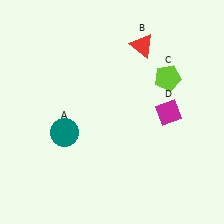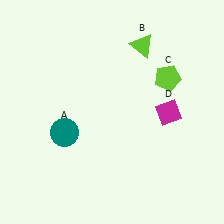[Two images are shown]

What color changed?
The triangle (B) changed from red in Image 1 to lime in Image 2.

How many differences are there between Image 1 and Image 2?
There is 1 difference between the two images.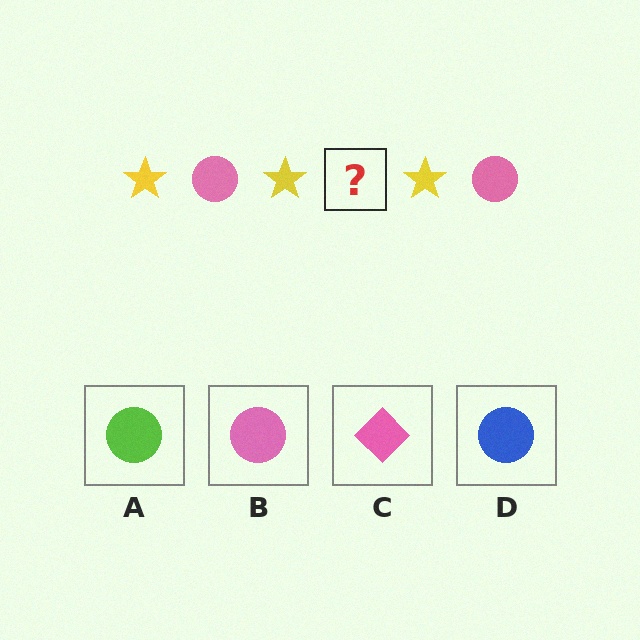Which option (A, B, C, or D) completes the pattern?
B.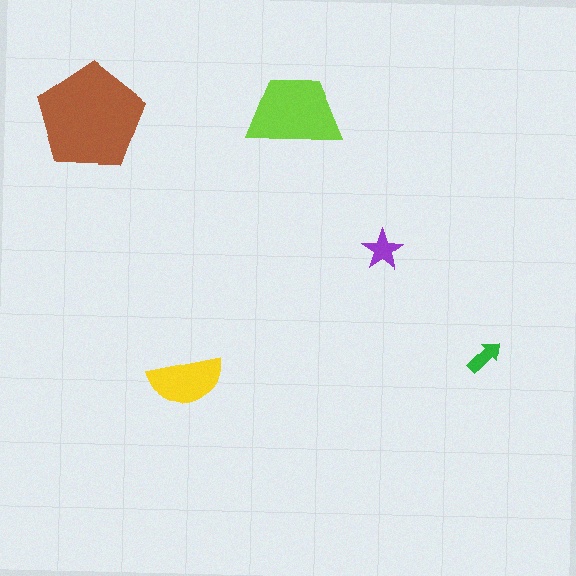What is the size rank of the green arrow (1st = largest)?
5th.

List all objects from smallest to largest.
The green arrow, the purple star, the yellow semicircle, the lime trapezoid, the brown pentagon.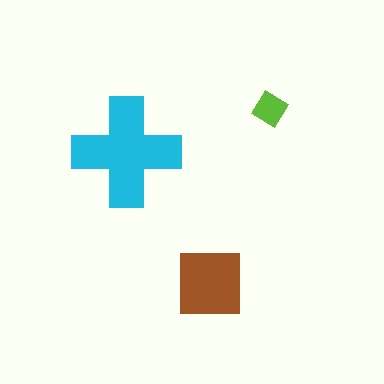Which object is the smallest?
The lime diamond.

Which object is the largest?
The cyan cross.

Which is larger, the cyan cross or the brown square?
The cyan cross.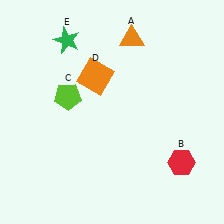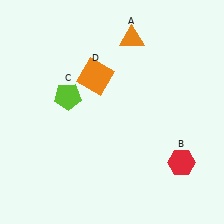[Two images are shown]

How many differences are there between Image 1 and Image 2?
There is 1 difference between the two images.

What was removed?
The green star (E) was removed in Image 2.